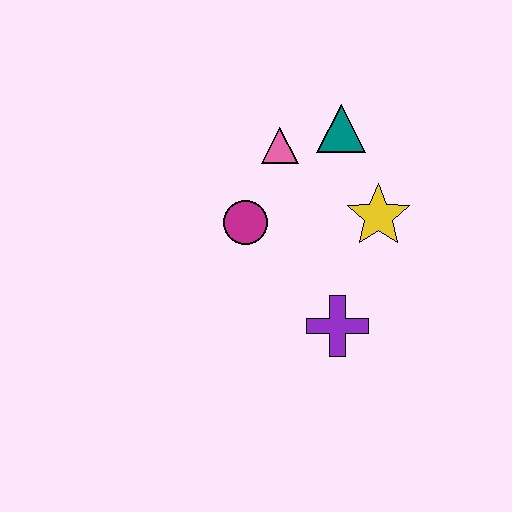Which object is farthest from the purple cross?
The teal triangle is farthest from the purple cross.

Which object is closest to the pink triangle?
The teal triangle is closest to the pink triangle.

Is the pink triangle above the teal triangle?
No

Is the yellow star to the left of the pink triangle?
No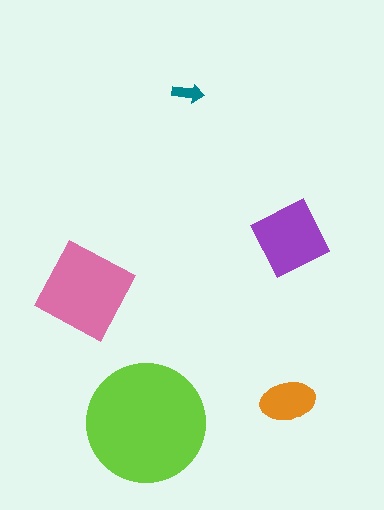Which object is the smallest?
The teal arrow.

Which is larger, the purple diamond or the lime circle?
The lime circle.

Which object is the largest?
The lime circle.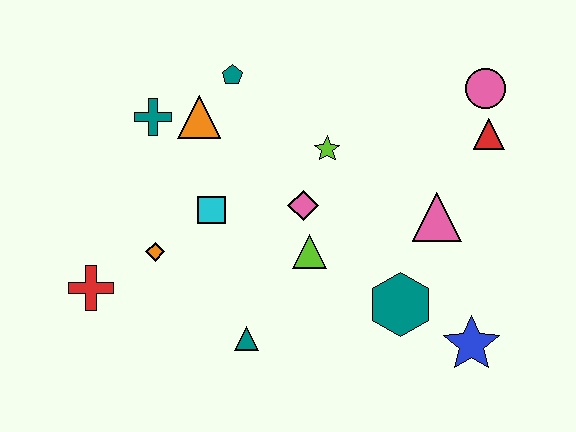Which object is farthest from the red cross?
The pink circle is farthest from the red cross.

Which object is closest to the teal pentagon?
The orange triangle is closest to the teal pentagon.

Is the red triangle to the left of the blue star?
No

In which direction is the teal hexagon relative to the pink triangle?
The teal hexagon is below the pink triangle.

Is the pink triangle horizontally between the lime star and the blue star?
Yes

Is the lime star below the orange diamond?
No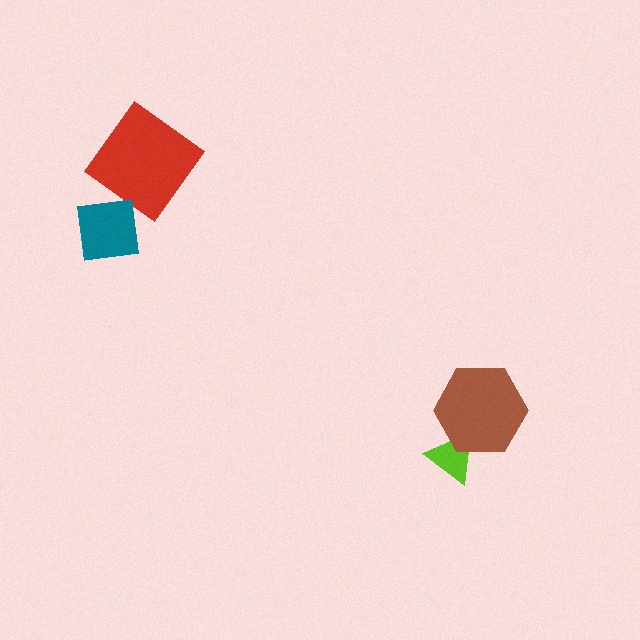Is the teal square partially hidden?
No, no other shape covers it.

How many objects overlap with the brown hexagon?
1 object overlaps with the brown hexagon.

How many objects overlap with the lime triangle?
1 object overlaps with the lime triangle.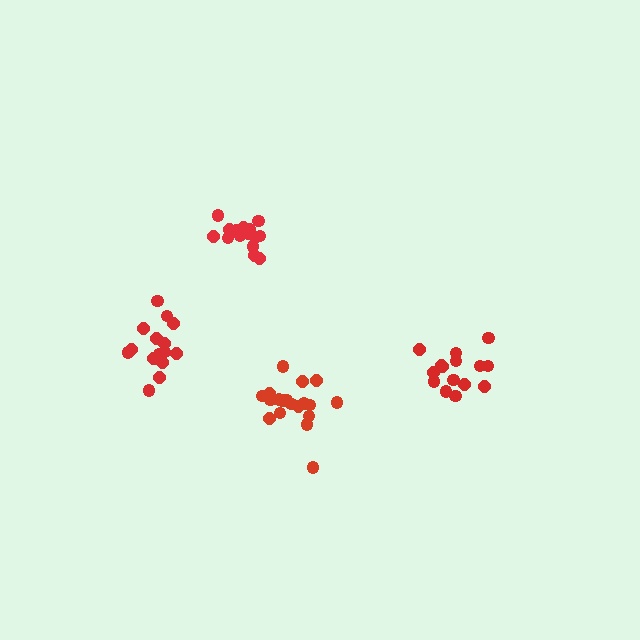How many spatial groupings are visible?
There are 4 spatial groupings.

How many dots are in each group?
Group 1: 19 dots, Group 2: 15 dots, Group 3: 16 dots, Group 4: 15 dots (65 total).